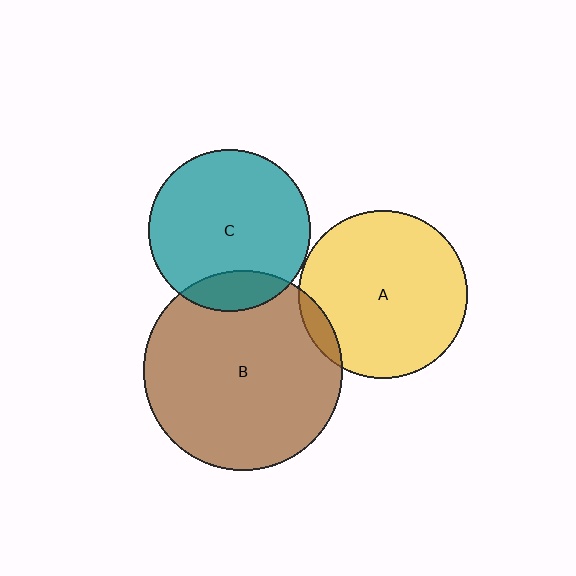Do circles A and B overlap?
Yes.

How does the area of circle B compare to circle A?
Approximately 1.4 times.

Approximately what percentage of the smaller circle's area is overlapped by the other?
Approximately 5%.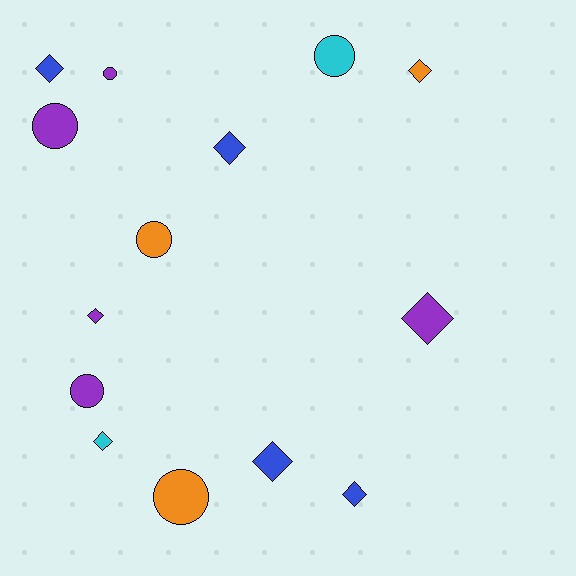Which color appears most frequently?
Purple, with 5 objects.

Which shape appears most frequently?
Diamond, with 8 objects.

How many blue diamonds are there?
There are 4 blue diamonds.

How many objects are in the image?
There are 14 objects.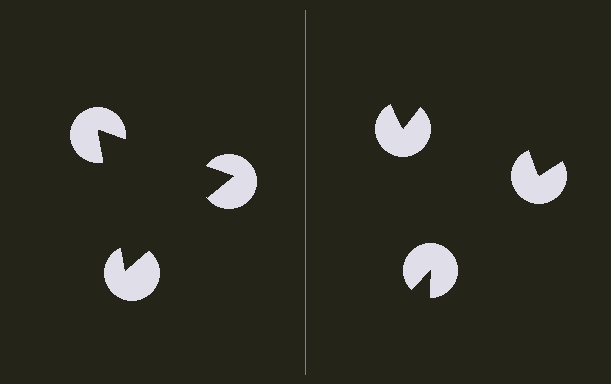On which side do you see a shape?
An illusory triangle appears on the left side. On the right side the wedge cuts are rotated, so no coherent shape forms.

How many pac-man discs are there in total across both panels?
6 — 3 on each side.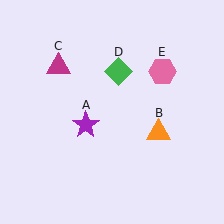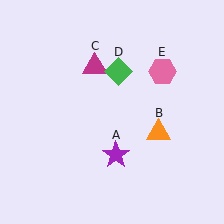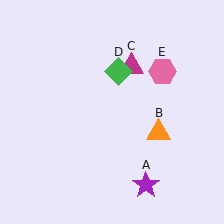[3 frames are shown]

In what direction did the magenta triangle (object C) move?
The magenta triangle (object C) moved right.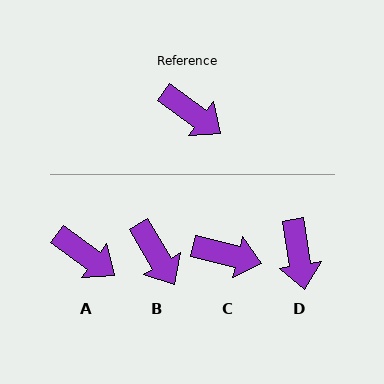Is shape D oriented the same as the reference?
No, it is off by about 45 degrees.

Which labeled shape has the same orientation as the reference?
A.